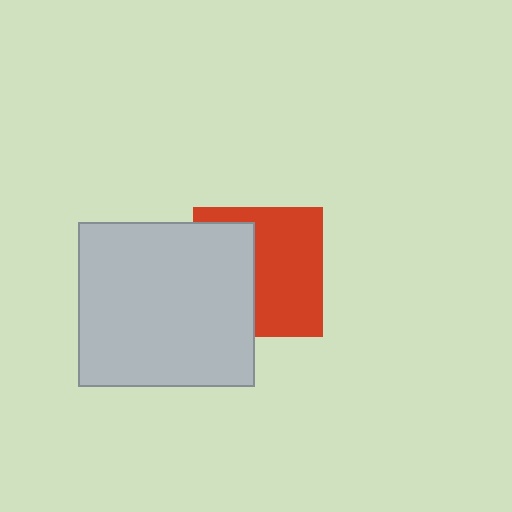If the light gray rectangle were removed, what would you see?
You would see the complete red square.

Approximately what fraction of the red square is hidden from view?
Roughly 43% of the red square is hidden behind the light gray rectangle.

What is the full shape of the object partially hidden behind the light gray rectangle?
The partially hidden object is a red square.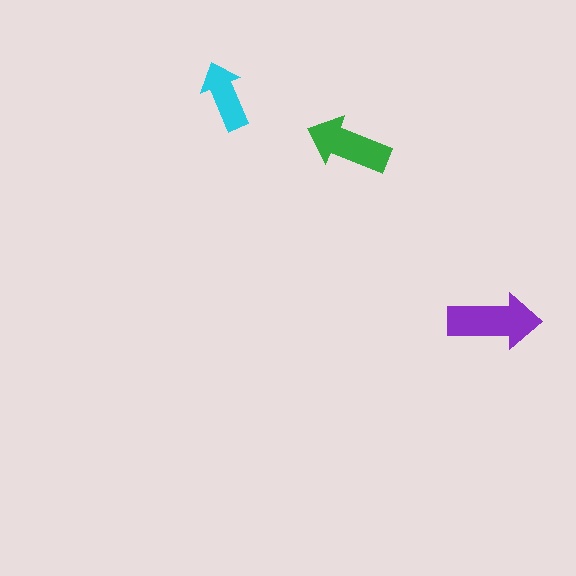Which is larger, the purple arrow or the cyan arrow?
The purple one.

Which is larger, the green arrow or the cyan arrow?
The green one.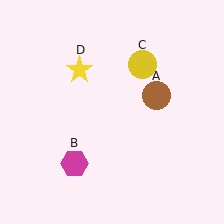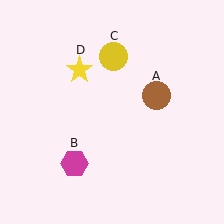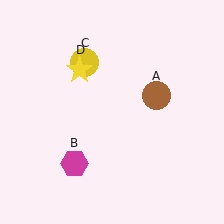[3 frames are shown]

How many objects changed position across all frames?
1 object changed position: yellow circle (object C).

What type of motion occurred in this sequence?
The yellow circle (object C) rotated counterclockwise around the center of the scene.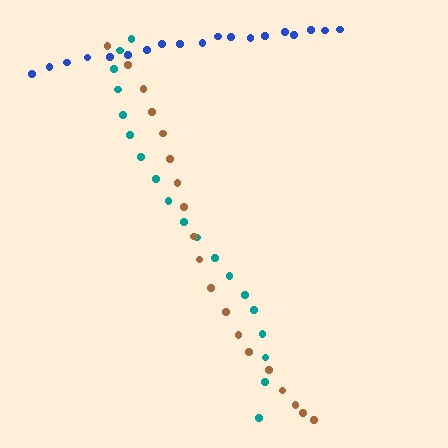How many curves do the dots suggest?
There are 3 distinct paths.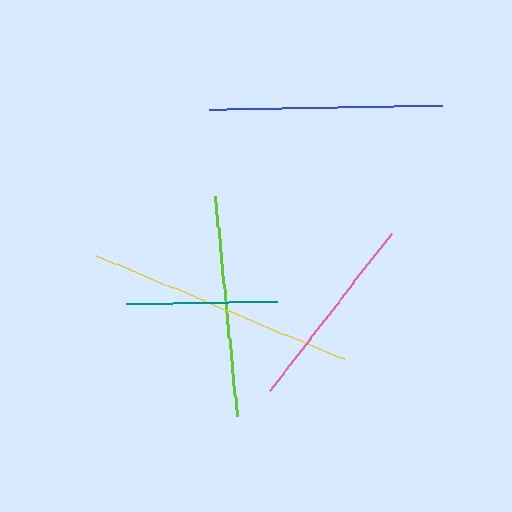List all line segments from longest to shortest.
From longest to shortest: yellow, blue, lime, pink, teal.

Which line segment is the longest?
The yellow line is the longest at approximately 269 pixels.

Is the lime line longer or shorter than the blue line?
The blue line is longer than the lime line.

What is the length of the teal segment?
The teal segment is approximately 151 pixels long.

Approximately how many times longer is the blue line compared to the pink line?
The blue line is approximately 1.2 times the length of the pink line.